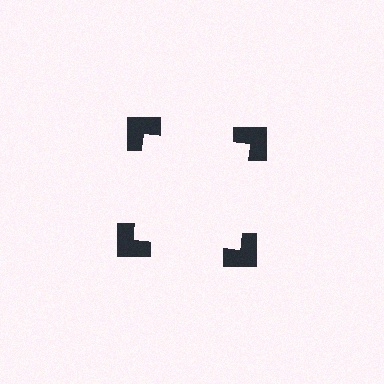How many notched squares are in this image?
There are 4 — one at each vertex of the illusory square.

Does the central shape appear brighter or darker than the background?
It typically appears slightly brighter than the background, even though no actual brightness change is drawn.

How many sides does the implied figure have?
4 sides.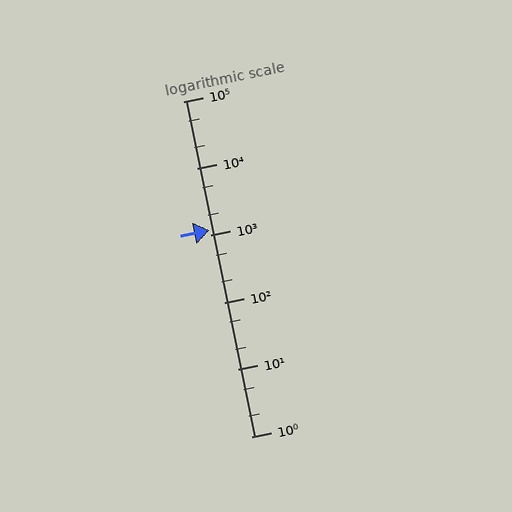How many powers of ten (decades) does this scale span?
The scale spans 5 decades, from 1 to 100000.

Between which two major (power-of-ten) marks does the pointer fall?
The pointer is between 1000 and 10000.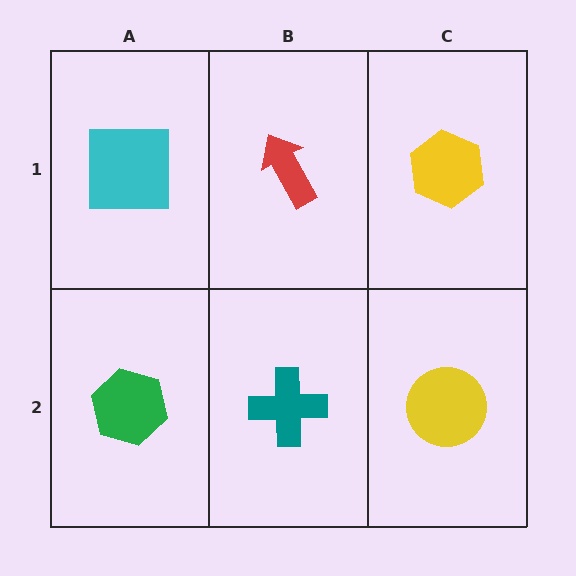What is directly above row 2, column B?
A red arrow.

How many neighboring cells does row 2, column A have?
2.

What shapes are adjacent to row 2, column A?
A cyan square (row 1, column A), a teal cross (row 2, column B).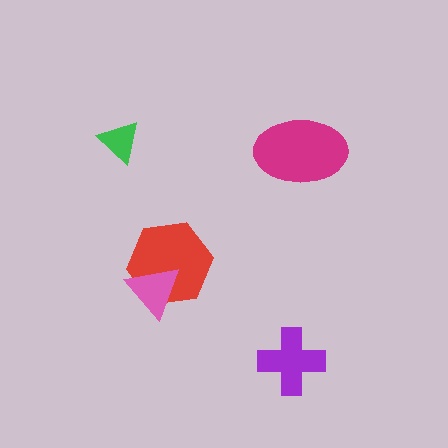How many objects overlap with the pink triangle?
1 object overlaps with the pink triangle.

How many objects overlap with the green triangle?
0 objects overlap with the green triangle.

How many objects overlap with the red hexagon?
1 object overlaps with the red hexagon.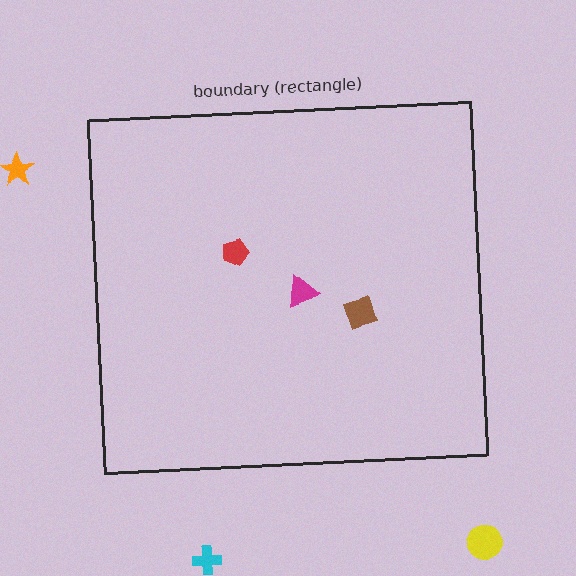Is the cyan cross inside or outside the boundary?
Outside.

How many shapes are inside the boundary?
3 inside, 3 outside.